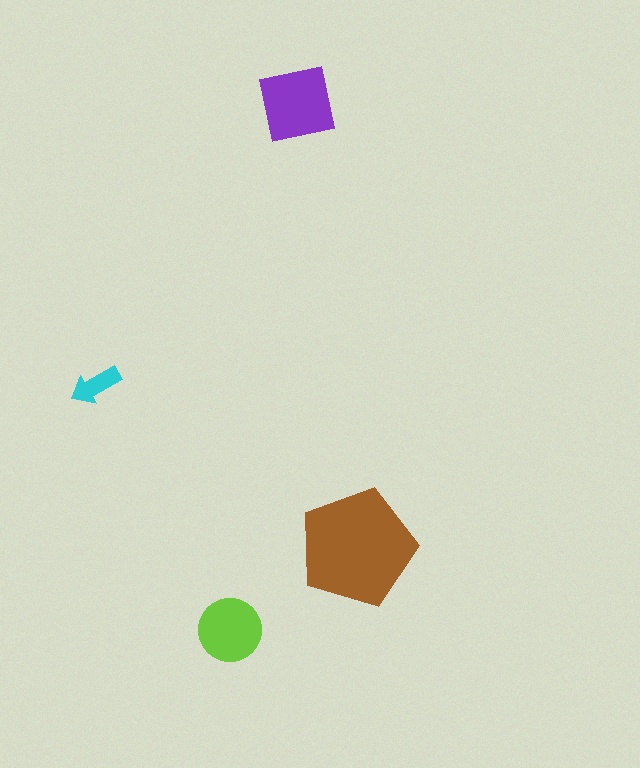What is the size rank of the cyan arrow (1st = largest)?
4th.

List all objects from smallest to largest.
The cyan arrow, the lime circle, the purple square, the brown pentagon.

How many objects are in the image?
There are 4 objects in the image.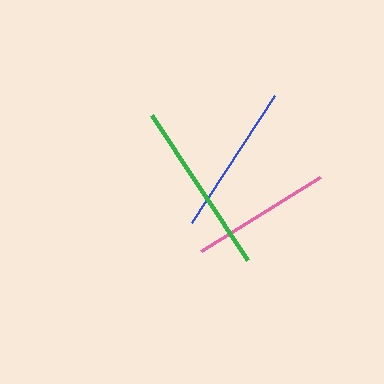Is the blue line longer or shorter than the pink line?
The blue line is longer than the pink line.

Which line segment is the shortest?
The pink line is the shortest at approximately 141 pixels.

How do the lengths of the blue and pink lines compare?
The blue and pink lines are approximately the same length.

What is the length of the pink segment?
The pink segment is approximately 141 pixels long.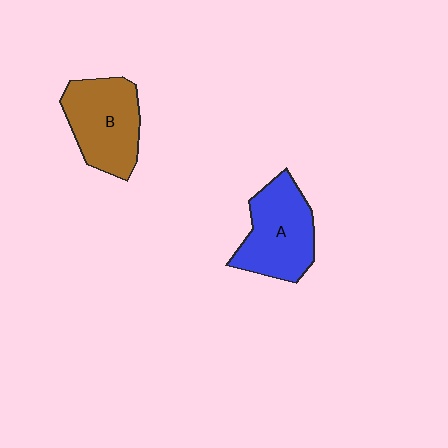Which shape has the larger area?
Shape A (blue).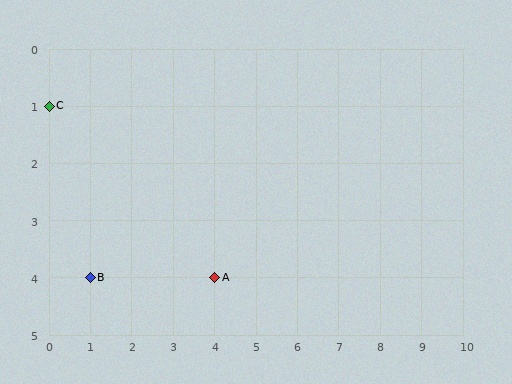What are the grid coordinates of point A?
Point A is at grid coordinates (4, 4).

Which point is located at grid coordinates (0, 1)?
Point C is at (0, 1).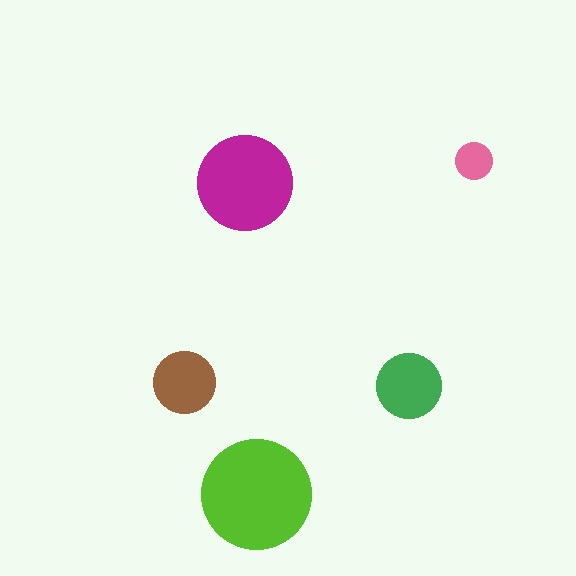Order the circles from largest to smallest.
the lime one, the magenta one, the green one, the brown one, the pink one.